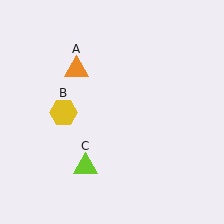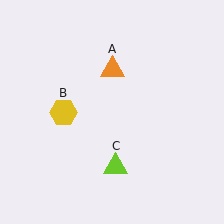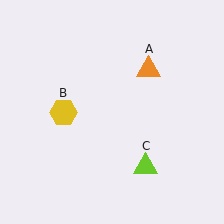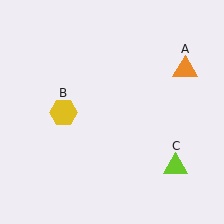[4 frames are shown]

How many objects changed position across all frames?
2 objects changed position: orange triangle (object A), lime triangle (object C).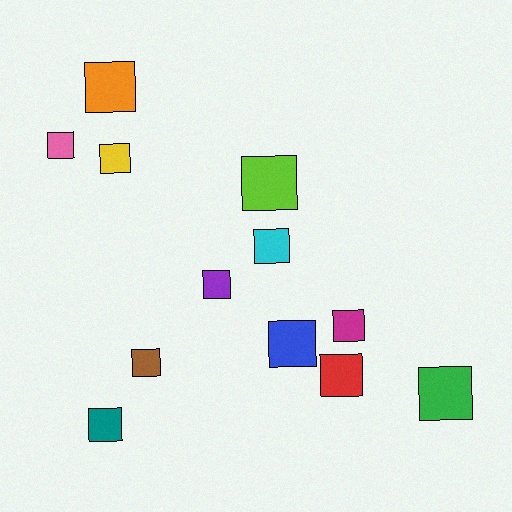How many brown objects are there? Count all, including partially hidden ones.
There is 1 brown object.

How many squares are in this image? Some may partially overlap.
There are 12 squares.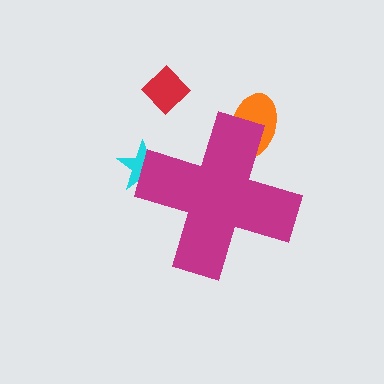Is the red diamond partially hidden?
No, the red diamond is fully visible.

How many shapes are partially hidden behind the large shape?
2 shapes are partially hidden.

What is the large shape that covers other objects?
A magenta cross.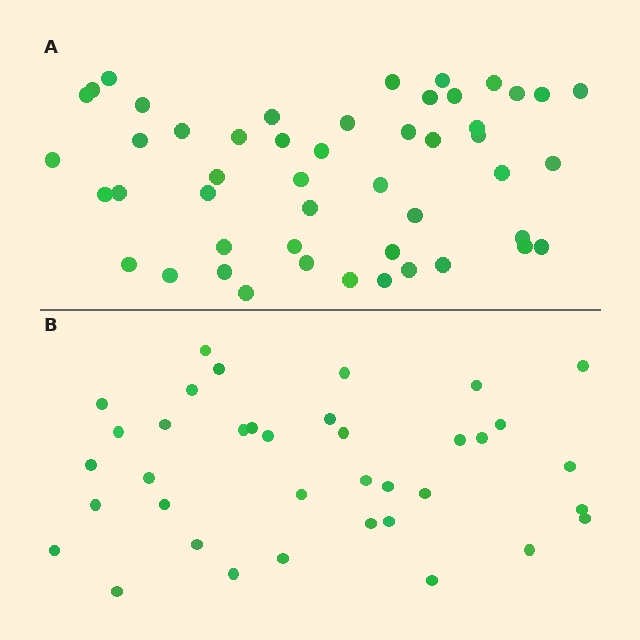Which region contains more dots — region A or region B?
Region A (the top region) has more dots.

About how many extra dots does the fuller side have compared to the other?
Region A has roughly 12 or so more dots than region B.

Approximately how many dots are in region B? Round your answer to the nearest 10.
About 40 dots. (The exact count is 37, which rounds to 40.)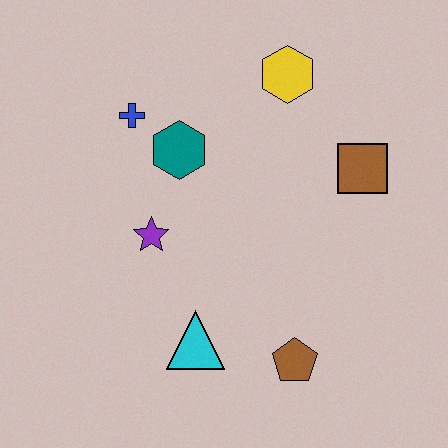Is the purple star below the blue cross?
Yes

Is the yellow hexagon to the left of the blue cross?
No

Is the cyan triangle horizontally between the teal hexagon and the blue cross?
No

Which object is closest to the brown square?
The yellow hexagon is closest to the brown square.